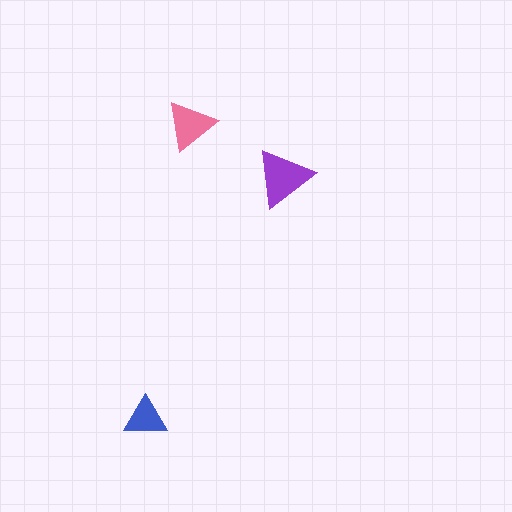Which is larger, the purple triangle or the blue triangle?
The purple one.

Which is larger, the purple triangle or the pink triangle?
The purple one.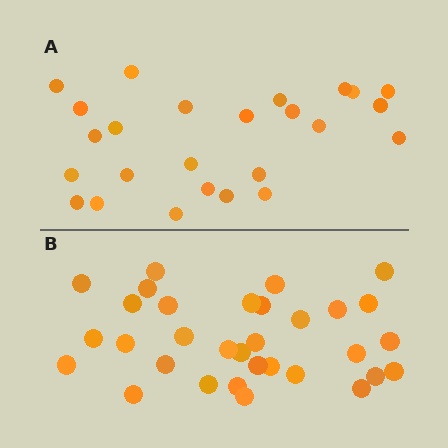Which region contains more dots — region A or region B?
Region B (the bottom region) has more dots.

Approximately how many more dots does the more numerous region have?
Region B has roughly 8 or so more dots than region A.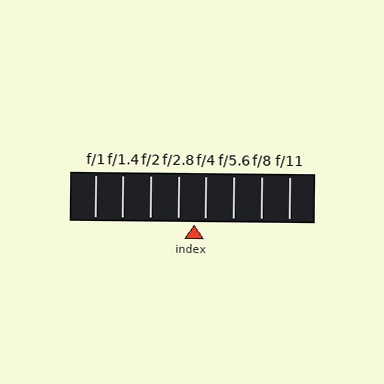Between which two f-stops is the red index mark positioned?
The index mark is between f/2.8 and f/4.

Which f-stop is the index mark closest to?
The index mark is closest to f/4.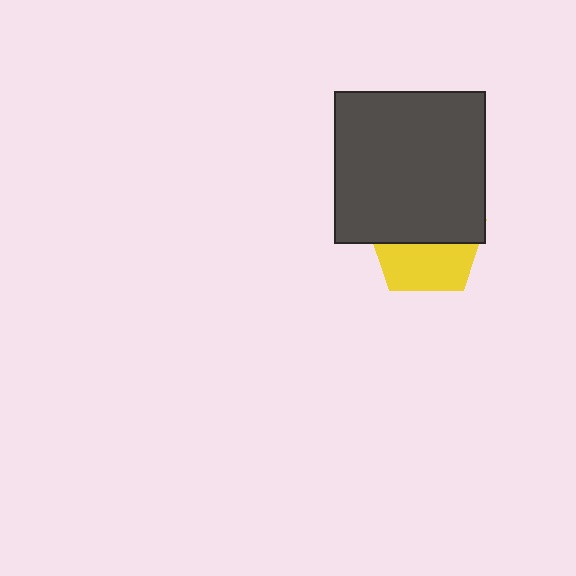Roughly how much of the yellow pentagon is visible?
A small part of it is visible (roughly 44%).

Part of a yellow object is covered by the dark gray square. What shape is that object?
It is a pentagon.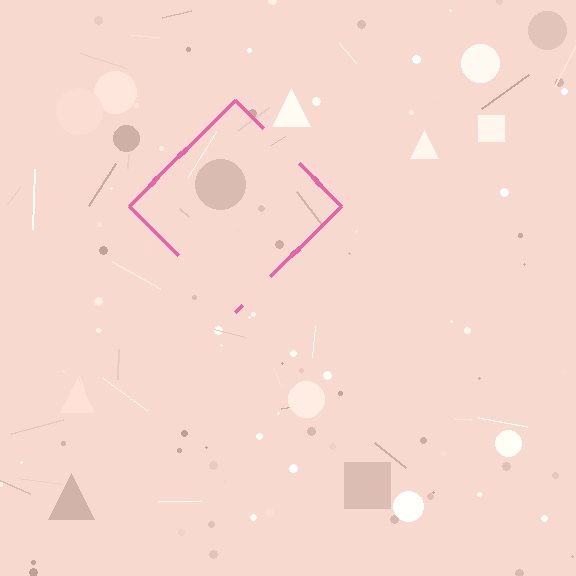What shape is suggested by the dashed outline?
The dashed outline suggests a diamond.